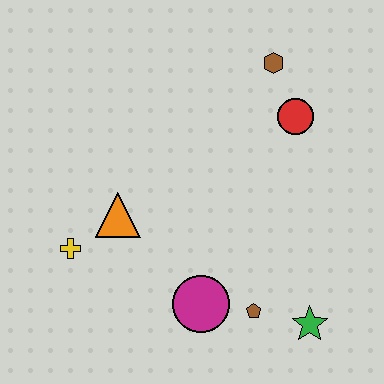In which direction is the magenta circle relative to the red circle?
The magenta circle is below the red circle.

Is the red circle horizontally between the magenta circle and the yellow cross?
No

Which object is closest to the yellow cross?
The orange triangle is closest to the yellow cross.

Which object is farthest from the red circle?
The yellow cross is farthest from the red circle.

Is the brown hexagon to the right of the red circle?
No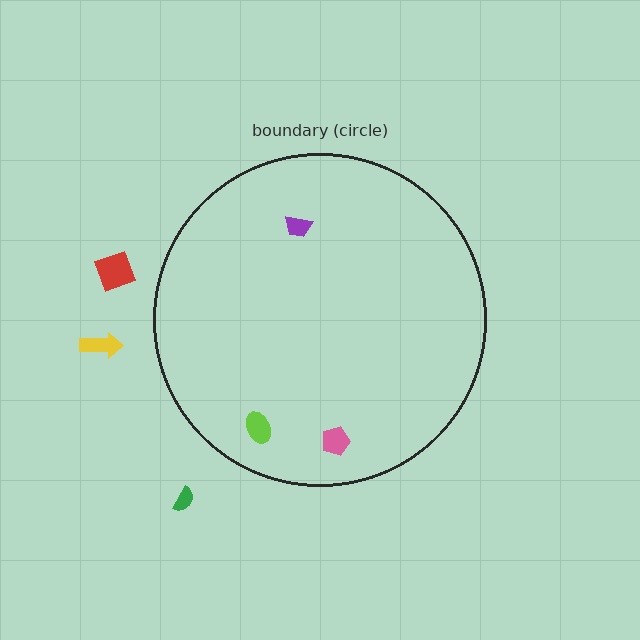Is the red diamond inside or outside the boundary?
Outside.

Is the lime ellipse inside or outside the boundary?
Inside.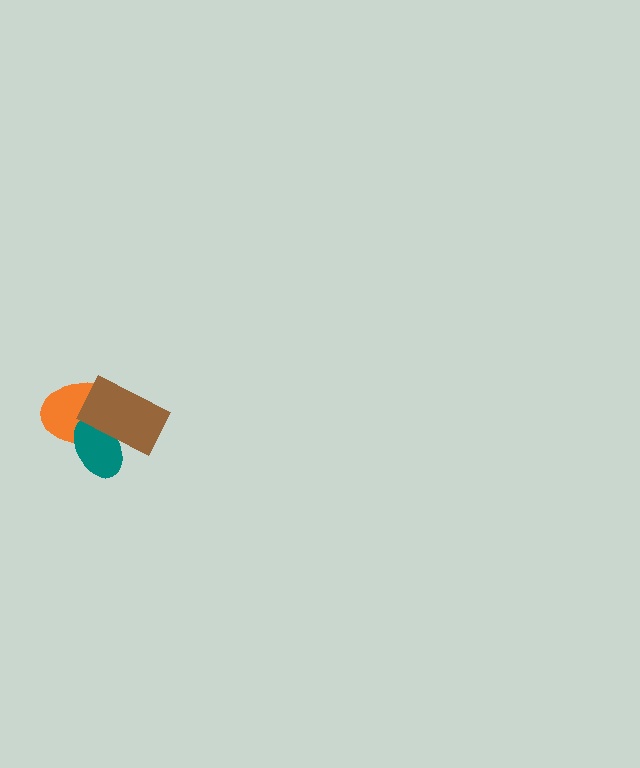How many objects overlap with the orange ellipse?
2 objects overlap with the orange ellipse.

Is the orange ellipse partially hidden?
Yes, it is partially covered by another shape.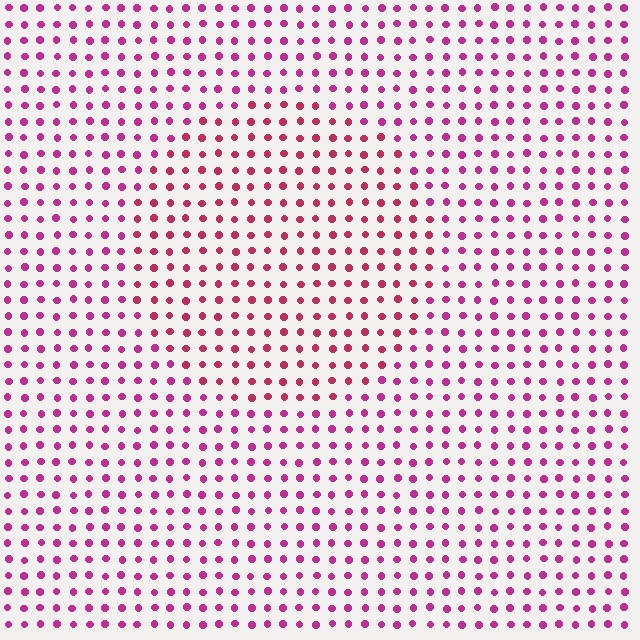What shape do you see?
I see a circle.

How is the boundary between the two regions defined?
The boundary is defined purely by a slight shift in hue (about 23 degrees). Spacing, size, and orientation are identical on both sides.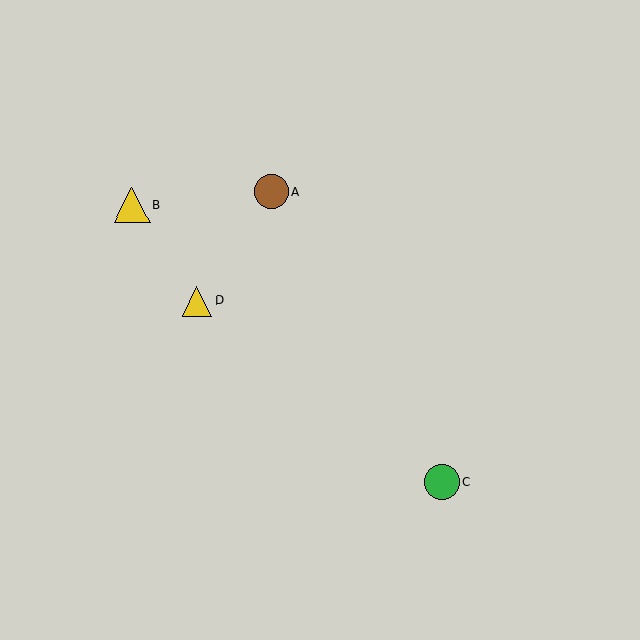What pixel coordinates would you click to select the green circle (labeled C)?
Click at (442, 483) to select the green circle C.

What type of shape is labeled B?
Shape B is a yellow triangle.